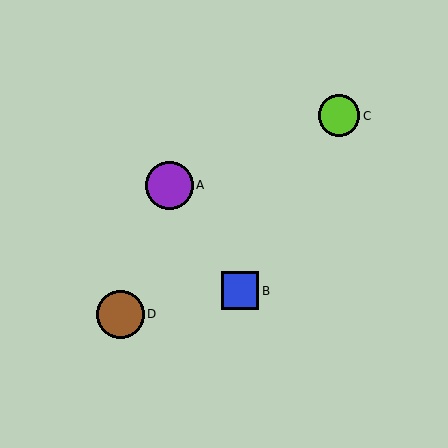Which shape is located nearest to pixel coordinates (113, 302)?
The brown circle (labeled D) at (120, 314) is nearest to that location.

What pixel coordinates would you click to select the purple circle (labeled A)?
Click at (169, 185) to select the purple circle A.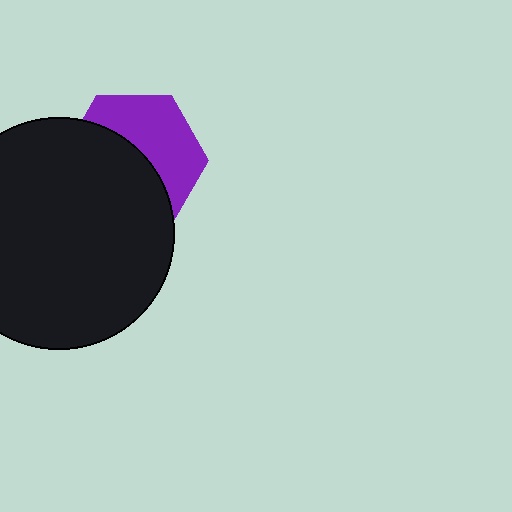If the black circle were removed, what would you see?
You would see the complete purple hexagon.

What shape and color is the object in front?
The object in front is a black circle.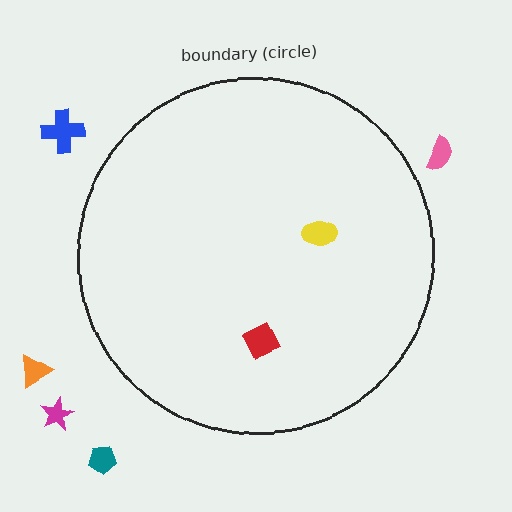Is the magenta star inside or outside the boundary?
Outside.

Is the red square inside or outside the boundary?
Inside.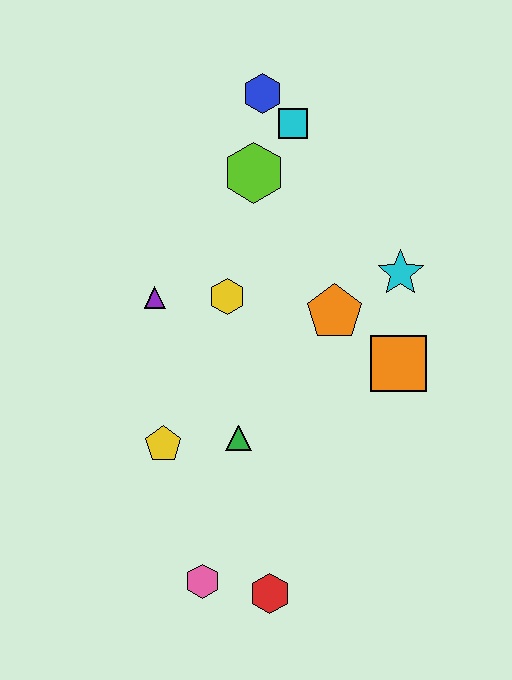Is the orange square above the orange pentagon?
No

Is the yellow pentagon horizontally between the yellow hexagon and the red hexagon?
No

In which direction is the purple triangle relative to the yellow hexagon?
The purple triangle is to the left of the yellow hexagon.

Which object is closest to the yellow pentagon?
The green triangle is closest to the yellow pentagon.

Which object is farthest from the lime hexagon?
The red hexagon is farthest from the lime hexagon.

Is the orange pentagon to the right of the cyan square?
Yes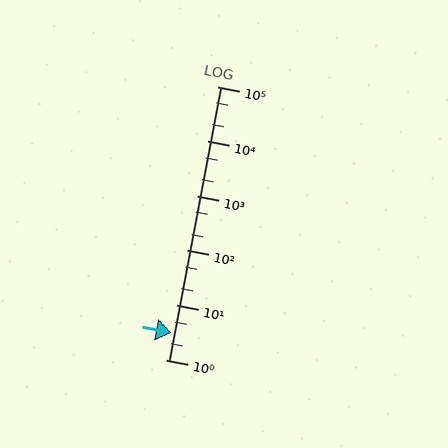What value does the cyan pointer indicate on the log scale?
The pointer indicates approximately 3.1.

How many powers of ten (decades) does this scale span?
The scale spans 5 decades, from 1 to 100000.